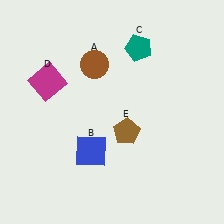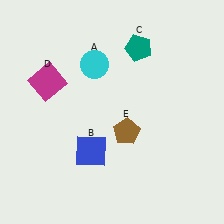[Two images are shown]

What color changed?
The circle (A) changed from brown in Image 1 to cyan in Image 2.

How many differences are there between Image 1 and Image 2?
There is 1 difference between the two images.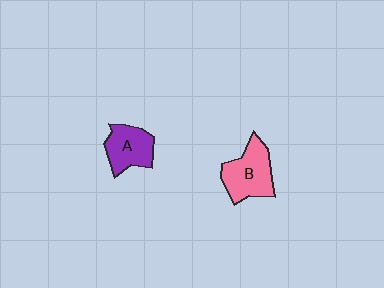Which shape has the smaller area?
Shape A (purple).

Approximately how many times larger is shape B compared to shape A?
Approximately 1.3 times.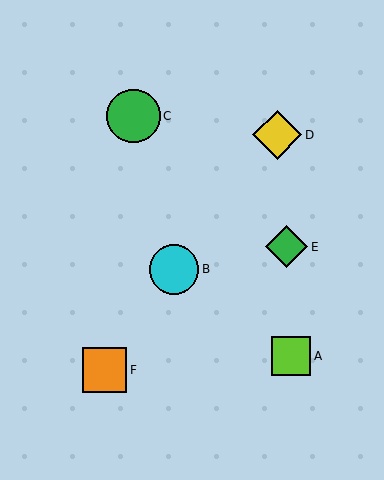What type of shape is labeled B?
Shape B is a cyan circle.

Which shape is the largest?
The green circle (labeled C) is the largest.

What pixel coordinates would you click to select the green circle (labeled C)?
Click at (133, 116) to select the green circle C.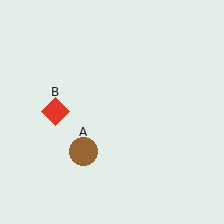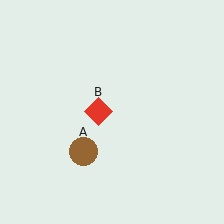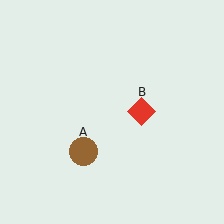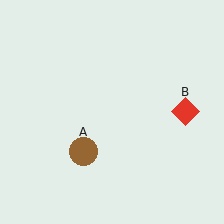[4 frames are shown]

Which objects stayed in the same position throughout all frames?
Brown circle (object A) remained stationary.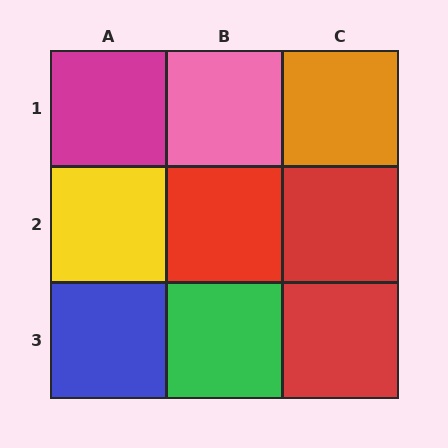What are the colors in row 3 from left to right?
Blue, green, red.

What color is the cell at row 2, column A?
Yellow.